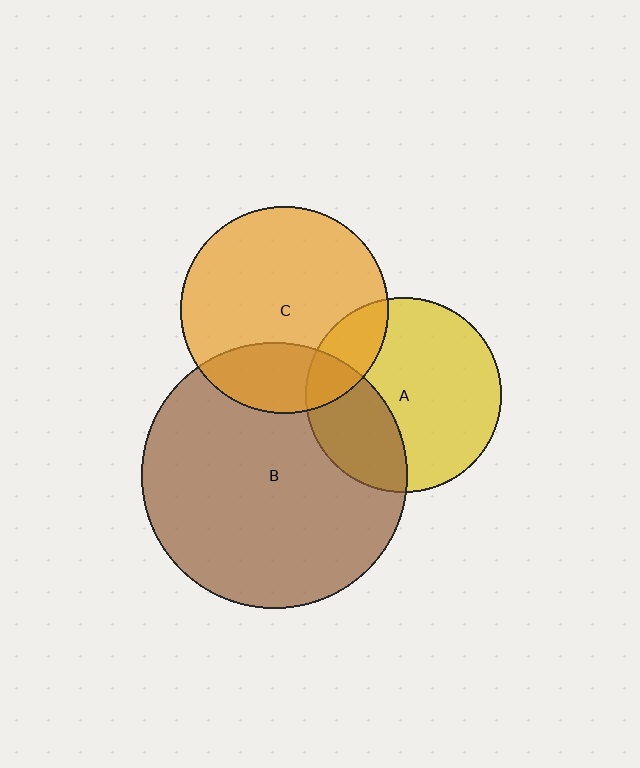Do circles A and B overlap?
Yes.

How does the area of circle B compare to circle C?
Approximately 1.6 times.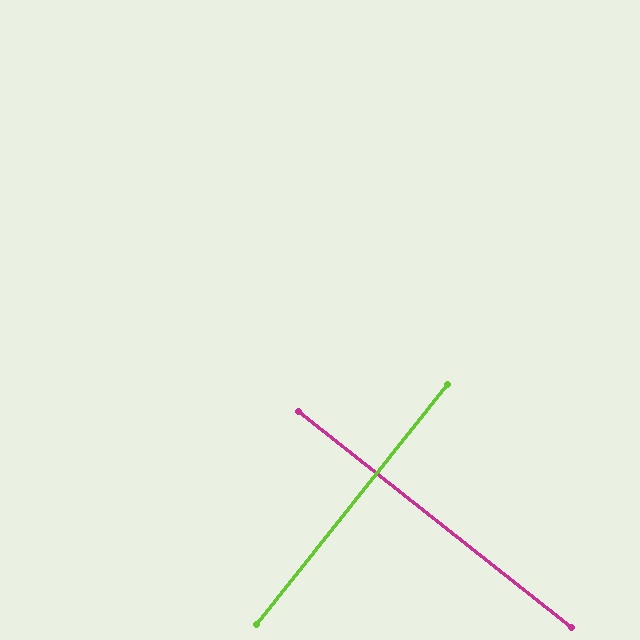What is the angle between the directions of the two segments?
Approximately 90 degrees.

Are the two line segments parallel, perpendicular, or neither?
Perpendicular — they meet at approximately 90°.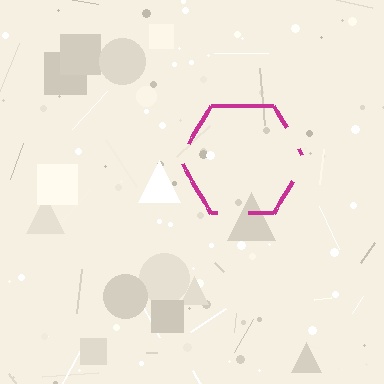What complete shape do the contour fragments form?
The contour fragments form a hexagon.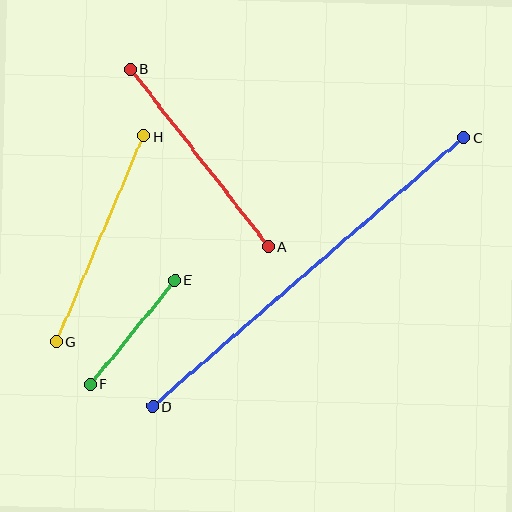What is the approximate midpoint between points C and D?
The midpoint is at approximately (308, 272) pixels.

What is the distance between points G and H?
The distance is approximately 223 pixels.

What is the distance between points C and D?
The distance is approximately 411 pixels.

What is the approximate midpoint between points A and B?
The midpoint is at approximately (200, 158) pixels.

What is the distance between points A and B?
The distance is approximately 225 pixels.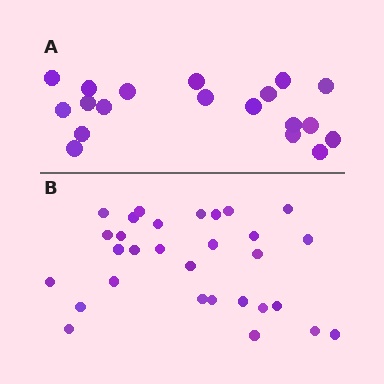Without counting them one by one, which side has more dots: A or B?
Region B (the bottom region) has more dots.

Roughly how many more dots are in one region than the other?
Region B has roughly 12 or so more dots than region A.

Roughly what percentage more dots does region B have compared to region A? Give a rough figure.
About 60% more.